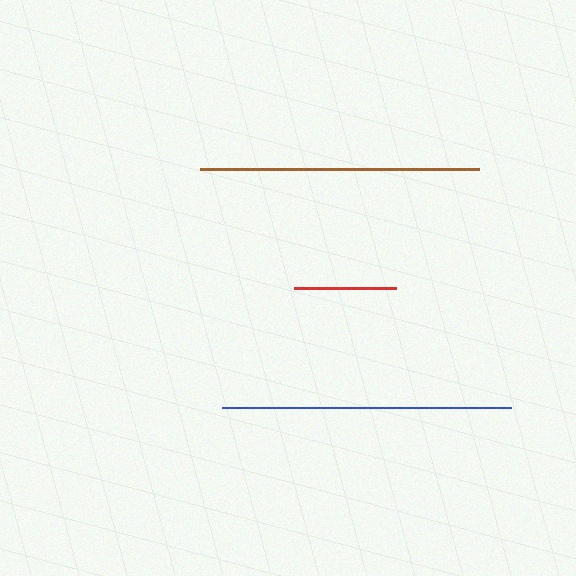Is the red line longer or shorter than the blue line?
The blue line is longer than the red line.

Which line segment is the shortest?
The red line is the shortest at approximately 102 pixels.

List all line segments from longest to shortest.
From longest to shortest: blue, brown, red.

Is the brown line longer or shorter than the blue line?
The blue line is longer than the brown line.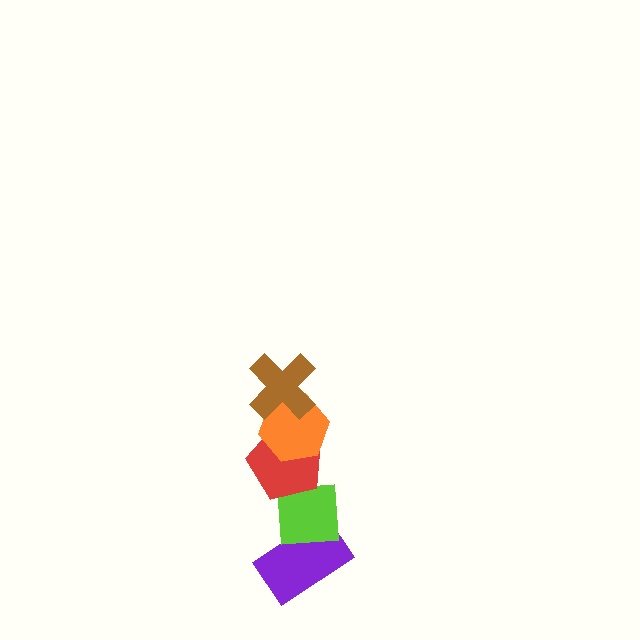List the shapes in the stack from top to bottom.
From top to bottom: the brown cross, the orange hexagon, the red pentagon, the lime square, the purple rectangle.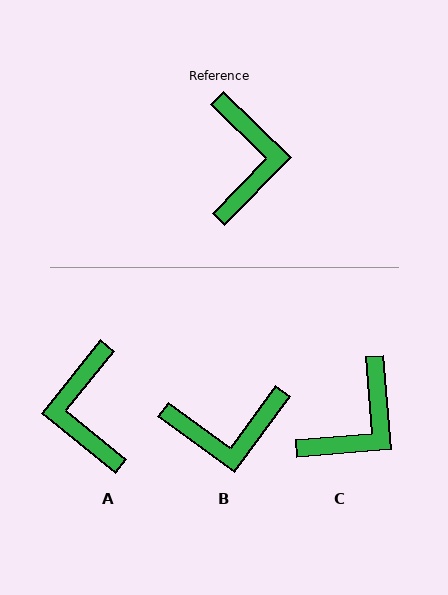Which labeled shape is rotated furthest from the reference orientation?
A, about 175 degrees away.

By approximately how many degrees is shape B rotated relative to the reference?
Approximately 82 degrees clockwise.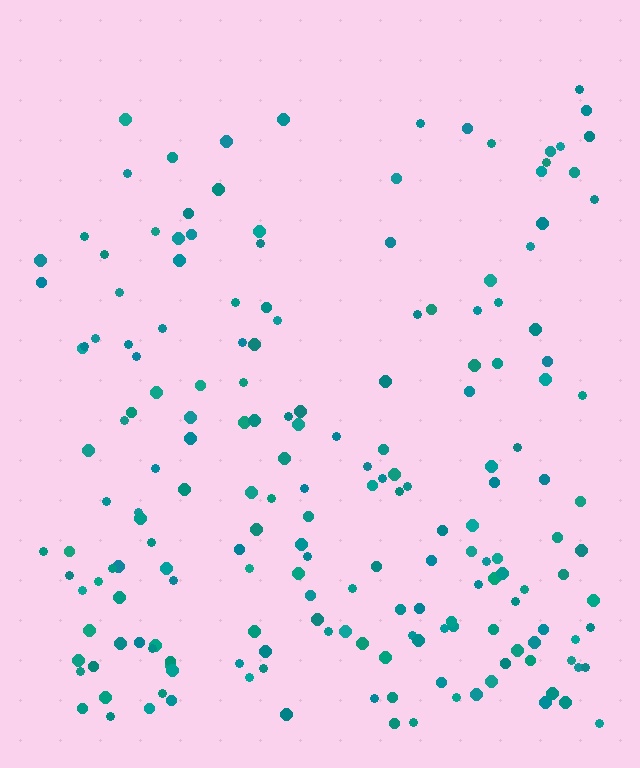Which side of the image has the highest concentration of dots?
The bottom.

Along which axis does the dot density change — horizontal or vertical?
Vertical.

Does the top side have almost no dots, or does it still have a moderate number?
Still a moderate number, just noticeably fewer than the bottom.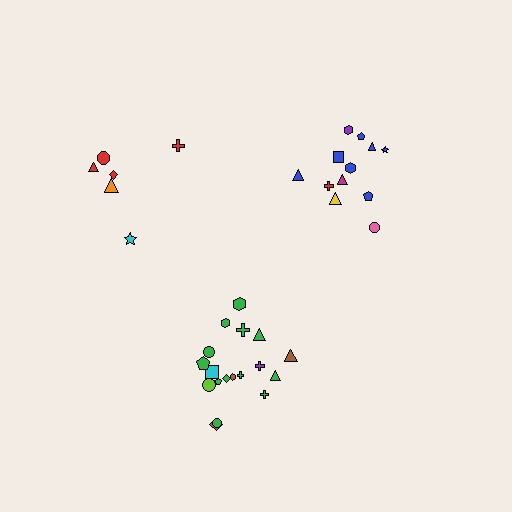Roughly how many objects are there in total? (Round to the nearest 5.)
Roughly 35 objects in total.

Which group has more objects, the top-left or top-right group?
The top-right group.